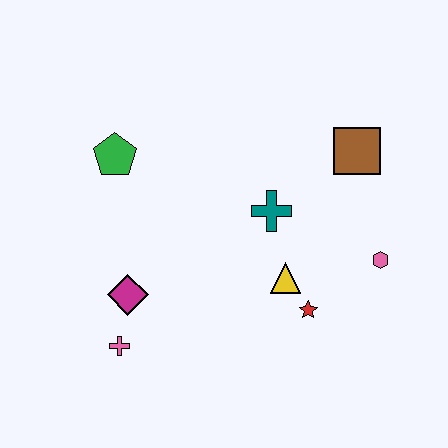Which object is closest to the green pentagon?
The magenta diamond is closest to the green pentagon.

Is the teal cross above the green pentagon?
No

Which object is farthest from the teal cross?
The pink cross is farthest from the teal cross.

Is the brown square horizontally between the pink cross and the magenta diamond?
No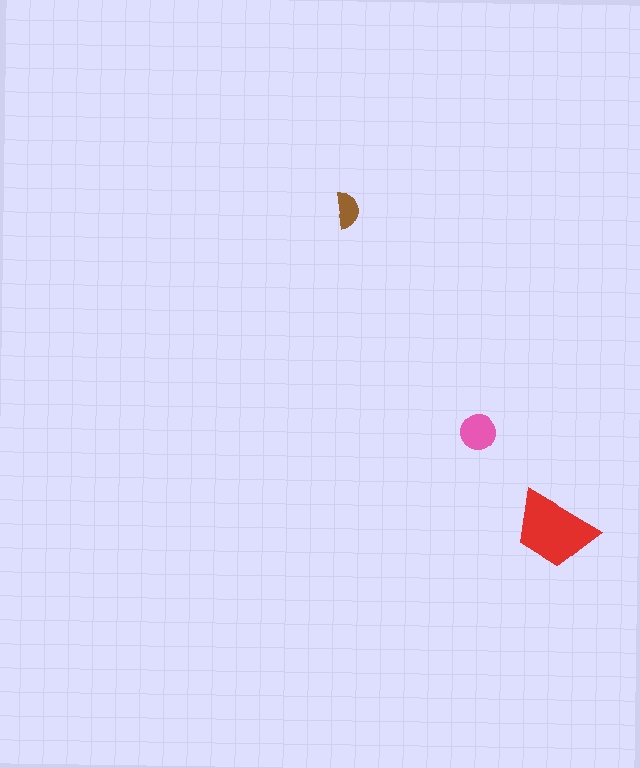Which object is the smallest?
The brown semicircle.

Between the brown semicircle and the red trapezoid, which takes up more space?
The red trapezoid.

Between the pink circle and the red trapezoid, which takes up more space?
The red trapezoid.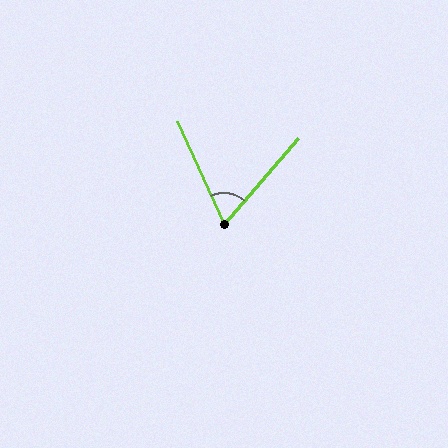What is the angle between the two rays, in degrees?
Approximately 65 degrees.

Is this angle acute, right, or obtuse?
It is acute.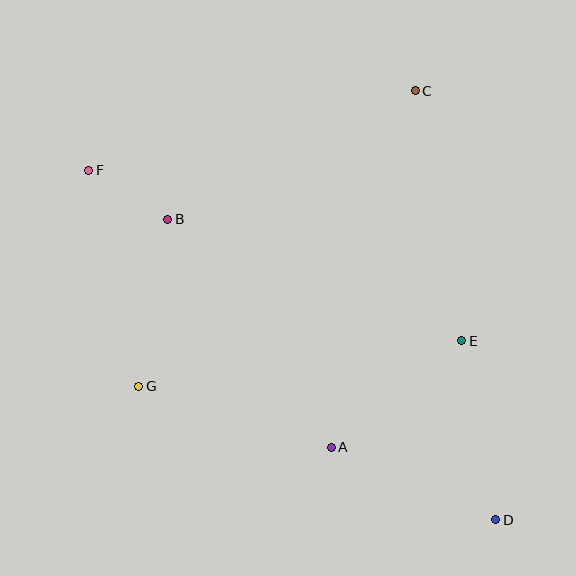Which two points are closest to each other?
Points B and F are closest to each other.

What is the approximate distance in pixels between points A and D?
The distance between A and D is approximately 180 pixels.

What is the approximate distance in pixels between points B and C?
The distance between B and C is approximately 279 pixels.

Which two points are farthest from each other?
Points D and F are farthest from each other.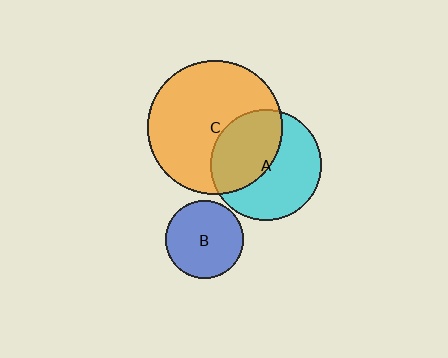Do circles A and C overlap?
Yes.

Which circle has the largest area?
Circle C (orange).